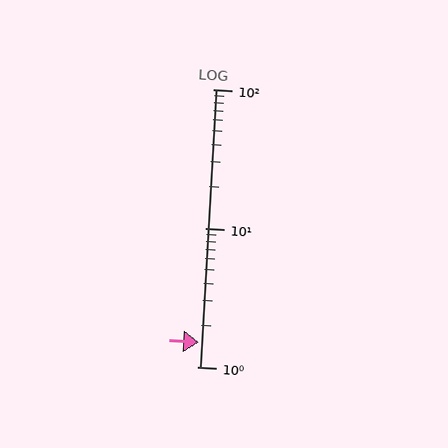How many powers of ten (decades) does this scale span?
The scale spans 2 decades, from 1 to 100.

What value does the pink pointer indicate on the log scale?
The pointer indicates approximately 1.5.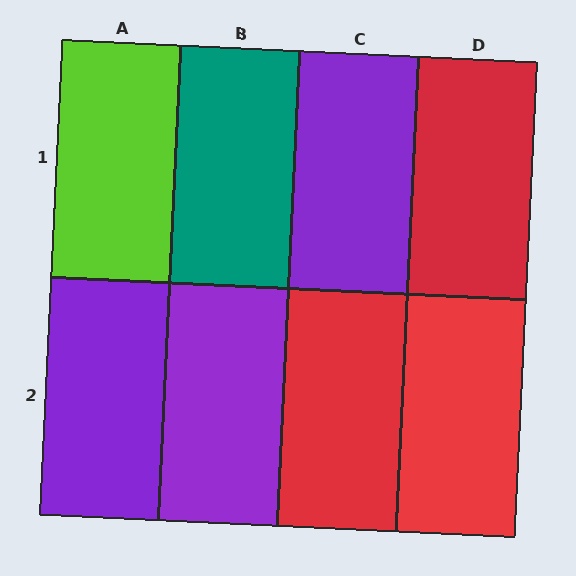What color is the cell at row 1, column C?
Purple.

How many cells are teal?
1 cell is teal.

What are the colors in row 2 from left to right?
Purple, purple, red, red.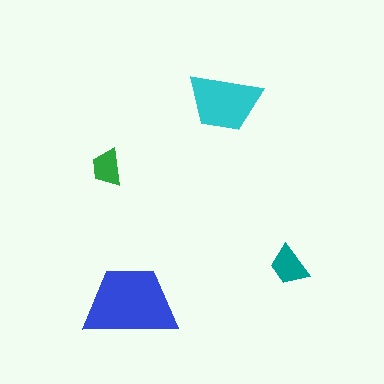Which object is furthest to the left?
The green trapezoid is leftmost.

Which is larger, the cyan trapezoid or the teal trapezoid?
The cyan one.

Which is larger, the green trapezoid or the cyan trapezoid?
The cyan one.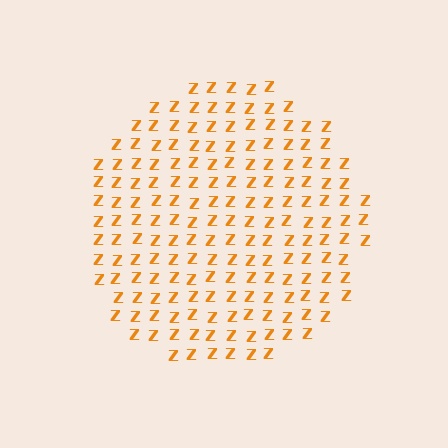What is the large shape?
The large shape is a circle.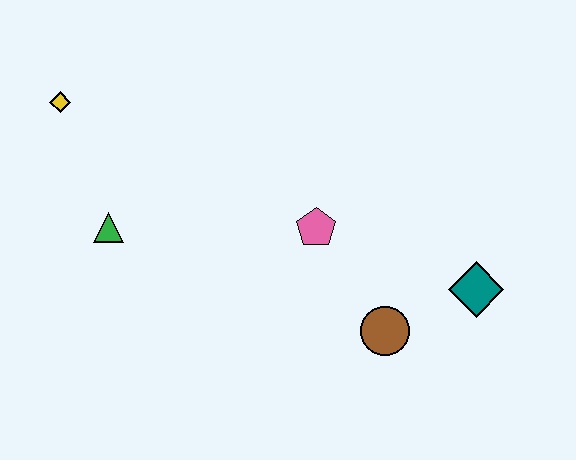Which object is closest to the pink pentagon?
The brown circle is closest to the pink pentagon.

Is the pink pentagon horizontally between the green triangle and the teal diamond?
Yes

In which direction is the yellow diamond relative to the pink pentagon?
The yellow diamond is to the left of the pink pentagon.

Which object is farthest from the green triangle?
The teal diamond is farthest from the green triangle.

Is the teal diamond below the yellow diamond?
Yes